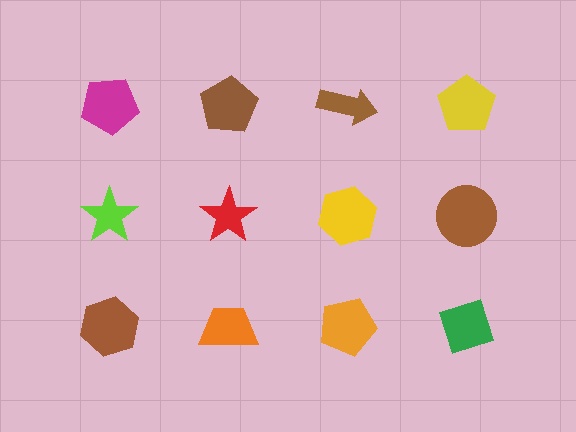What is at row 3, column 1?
A brown hexagon.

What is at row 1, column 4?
A yellow pentagon.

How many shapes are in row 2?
4 shapes.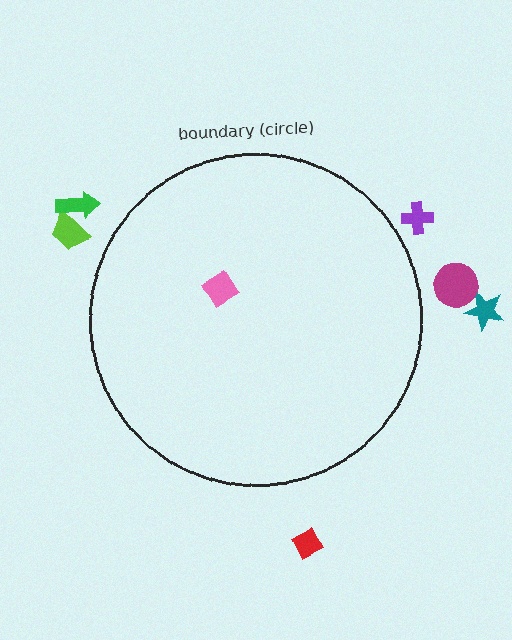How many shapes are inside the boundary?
1 inside, 6 outside.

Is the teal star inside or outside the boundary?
Outside.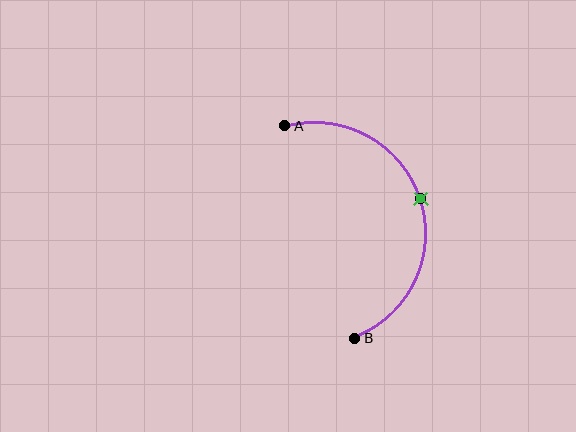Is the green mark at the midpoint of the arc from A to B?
Yes. The green mark lies on the arc at equal arc-length from both A and B — it is the arc midpoint.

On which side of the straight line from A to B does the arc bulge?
The arc bulges to the right of the straight line connecting A and B.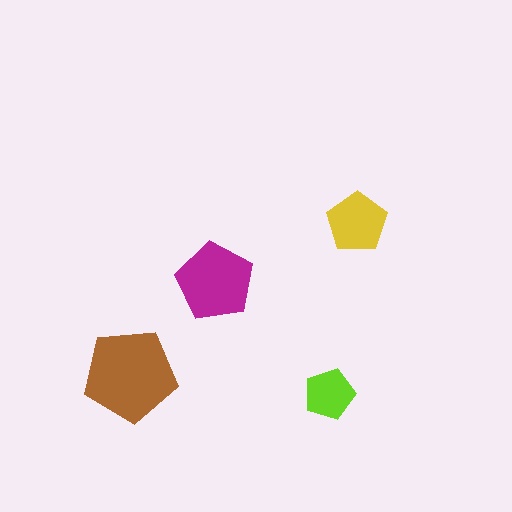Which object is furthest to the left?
The brown pentagon is leftmost.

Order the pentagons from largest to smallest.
the brown one, the magenta one, the yellow one, the lime one.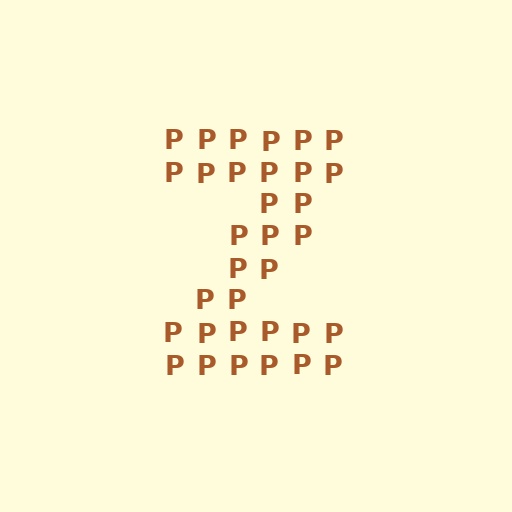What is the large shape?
The large shape is the letter Z.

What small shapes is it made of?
It is made of small letter P's.